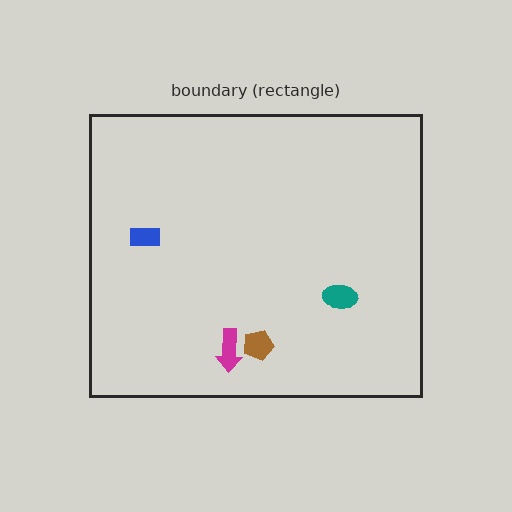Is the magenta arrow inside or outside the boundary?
Inside.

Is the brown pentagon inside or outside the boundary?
Inside.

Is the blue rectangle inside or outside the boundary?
Inside.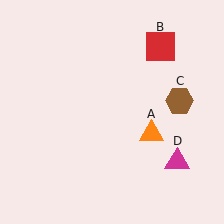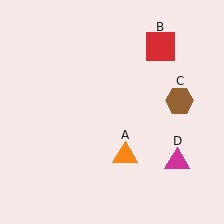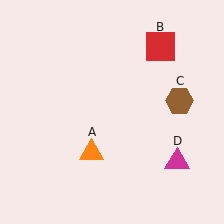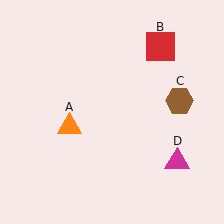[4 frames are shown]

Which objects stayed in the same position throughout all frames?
Red square (object B) and brown hexagon (object C) and magenta triangle (object D) remained stationary.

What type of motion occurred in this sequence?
The orange triangle (object A) rotated clockwise around the center of the scene.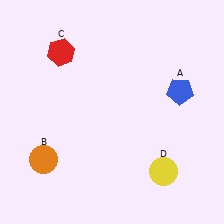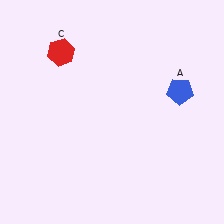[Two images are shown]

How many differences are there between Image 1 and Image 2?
There are 2 differences between the two images.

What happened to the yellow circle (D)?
The yellow circle (D) was removed in Image 2. It was in the bottom-right area of Image 1.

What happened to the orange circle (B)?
The orange circle (B) was removed in Image 2. It was in the bottom-left area of Image 1.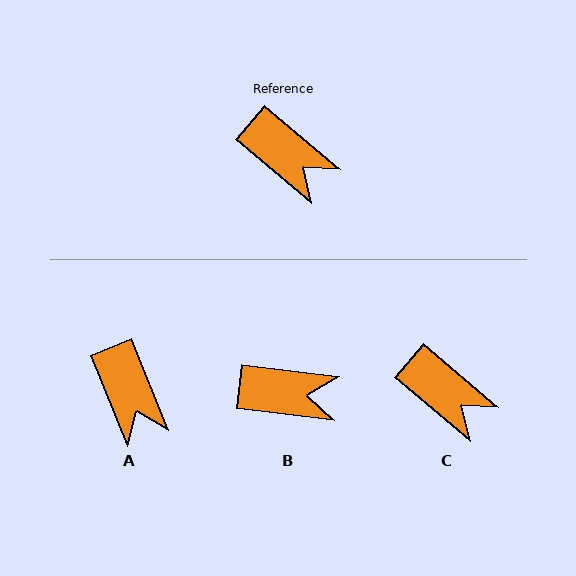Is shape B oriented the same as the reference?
No, it is off by about 33 degrees.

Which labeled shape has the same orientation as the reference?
C.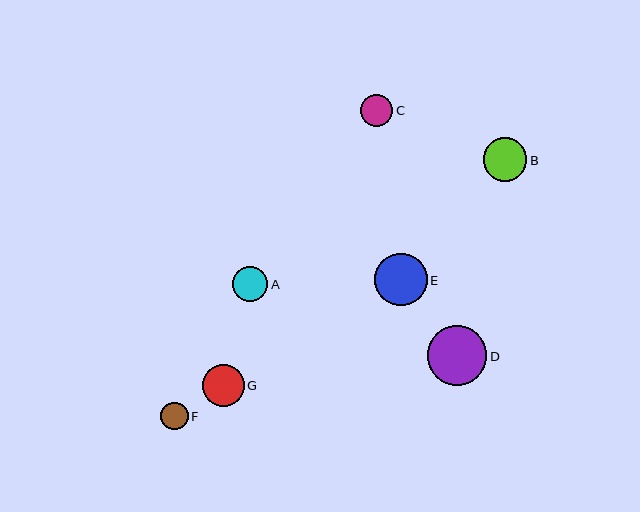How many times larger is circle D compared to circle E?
Circle D is approximately 1.1 times the size of circle E.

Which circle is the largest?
Circle D is the largest with a size of approximately 59 pixels.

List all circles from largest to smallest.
From largest to smallest: D, E, B, G, A, C, F.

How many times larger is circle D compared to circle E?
Circle D is approximately 1.1 times the size of circle E.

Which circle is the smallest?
Circle F is the smallest with a size of approximately 28 pixels.